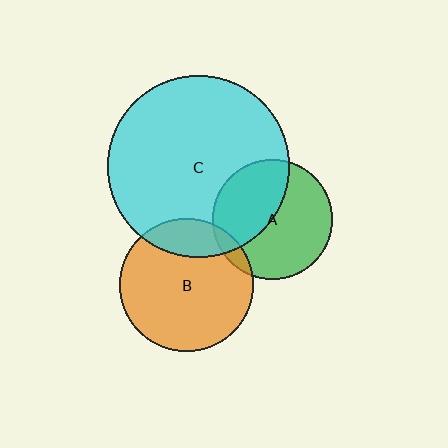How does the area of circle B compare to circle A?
Approximately 1.2 times.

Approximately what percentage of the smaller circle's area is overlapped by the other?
Approximately 20%.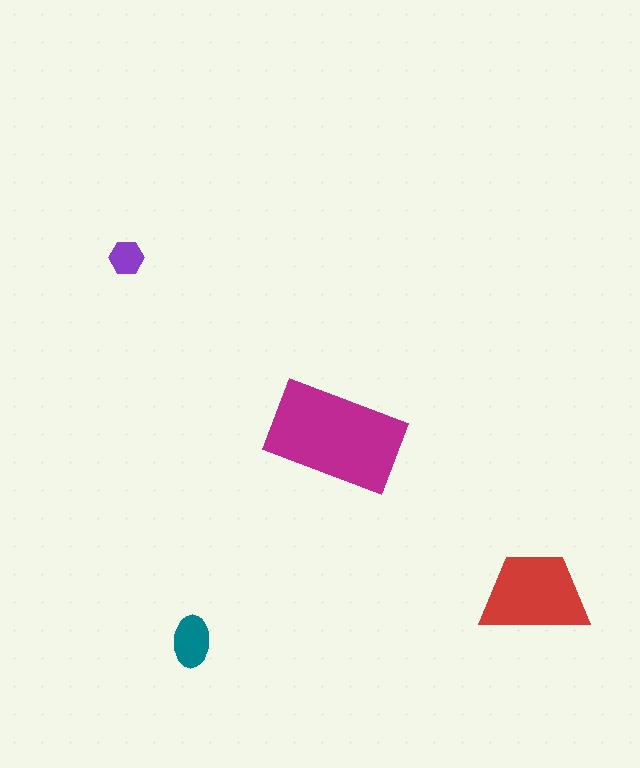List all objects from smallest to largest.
The purple hexagon, the teal ellipse, the red trapezoid, the magenta rectangle.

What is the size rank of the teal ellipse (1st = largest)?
3rd.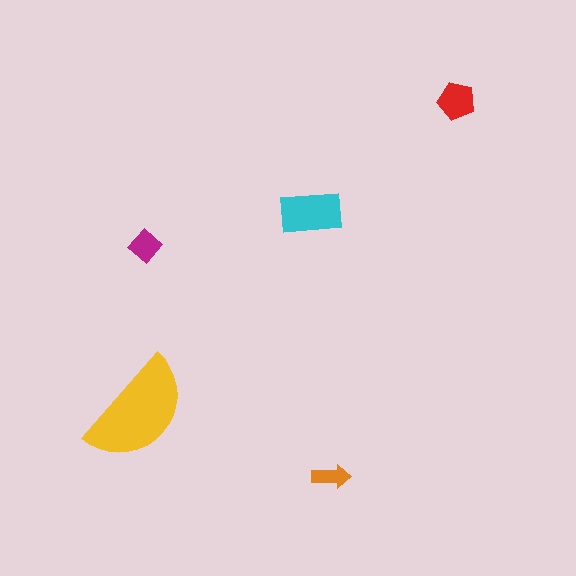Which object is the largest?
The yellow semicircle.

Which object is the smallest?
The orange arrow.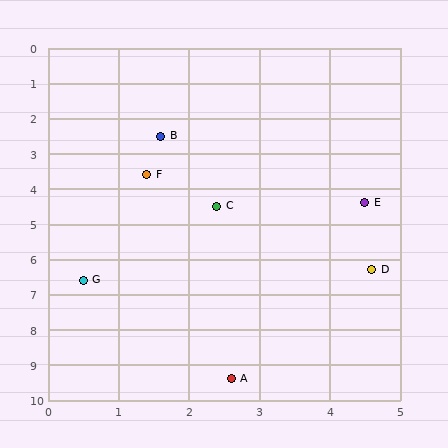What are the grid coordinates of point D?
Point D is at approximately (4.6, 6.3).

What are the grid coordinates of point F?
Point F is at approximately (1.4, 3.6).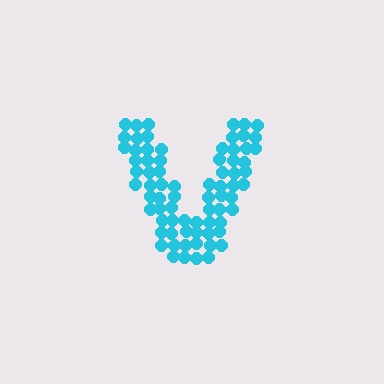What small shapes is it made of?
It is made of small circles.